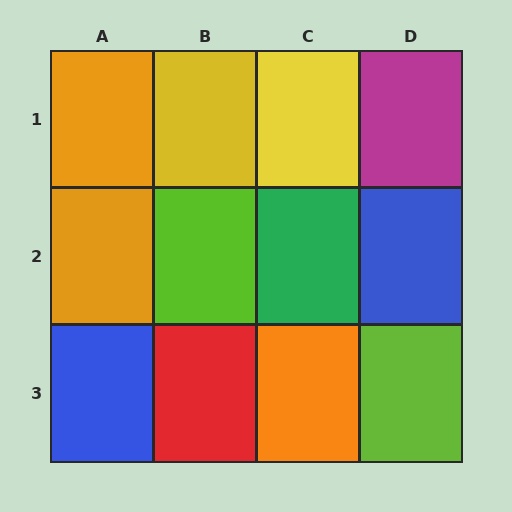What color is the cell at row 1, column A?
Orange.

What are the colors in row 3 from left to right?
Blue, red, orange, lime.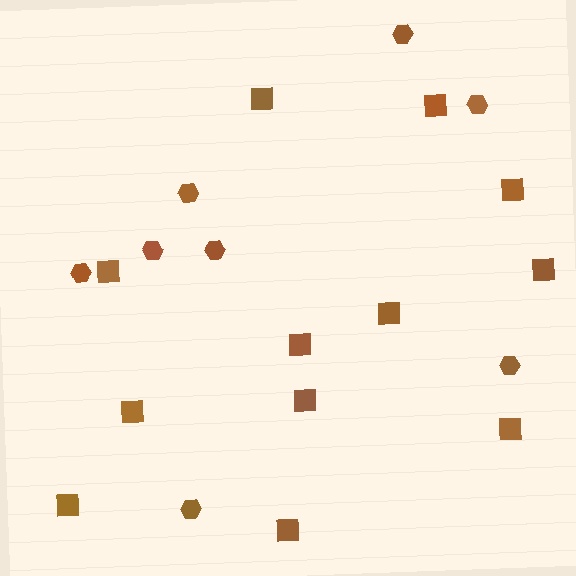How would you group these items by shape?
There are 2 groups: one group of hexagons (8) and one group of squares (12).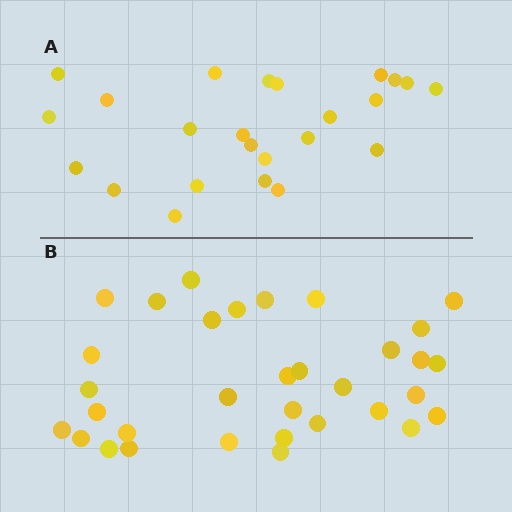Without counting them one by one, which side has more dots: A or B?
Region B (the bottom region) has more dots.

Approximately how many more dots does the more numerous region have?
Region B has roughly 8 or so more dots than region A.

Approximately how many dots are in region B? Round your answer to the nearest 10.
About 30 dots. (The exact count is 33, which rounds to 30.)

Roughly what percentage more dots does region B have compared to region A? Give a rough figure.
About 40% more.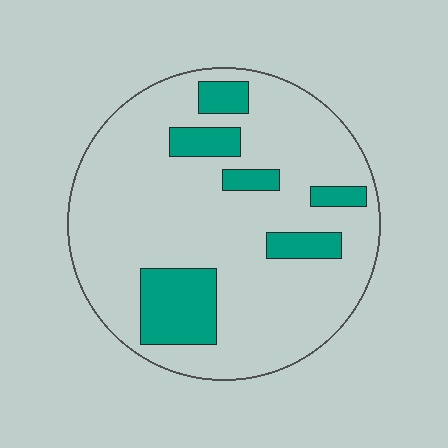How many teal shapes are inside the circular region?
6.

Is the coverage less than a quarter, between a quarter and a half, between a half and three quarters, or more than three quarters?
Less than a quarter.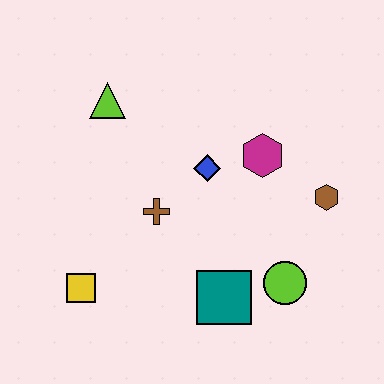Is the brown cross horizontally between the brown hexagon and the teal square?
No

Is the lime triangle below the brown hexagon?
No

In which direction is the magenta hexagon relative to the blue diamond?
The magenta hexagon is to the right of the blue diamond.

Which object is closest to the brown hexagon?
The magenta hexagon is closest to the brown hexagon.